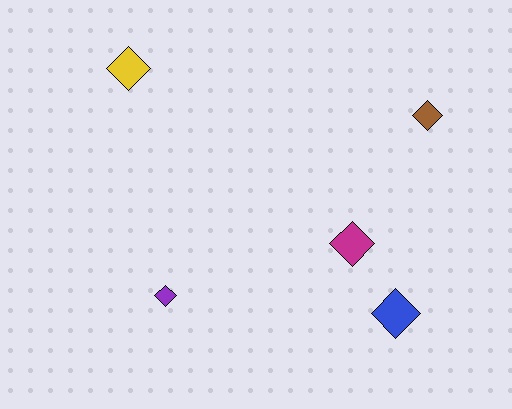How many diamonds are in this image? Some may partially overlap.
There are 5 diamonds.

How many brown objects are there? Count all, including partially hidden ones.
There is 1 brown object.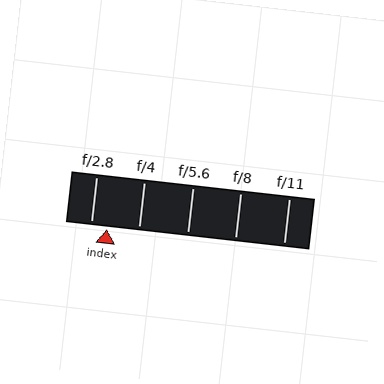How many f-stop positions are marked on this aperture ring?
There are 5 f-stop positions marked.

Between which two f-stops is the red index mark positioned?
The index mark is between f/2.8 and f/4.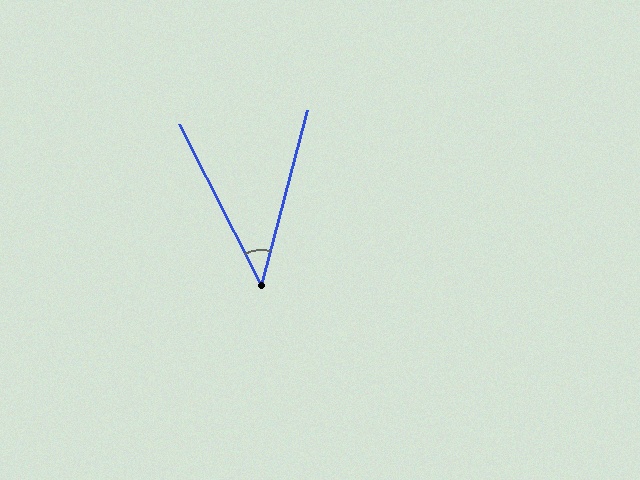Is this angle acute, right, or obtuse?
It is acute.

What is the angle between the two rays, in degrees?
Approximately 42 degrees.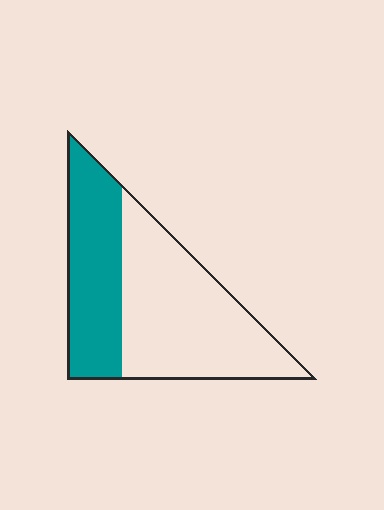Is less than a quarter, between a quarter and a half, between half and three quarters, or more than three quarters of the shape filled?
Between a quarter and a half.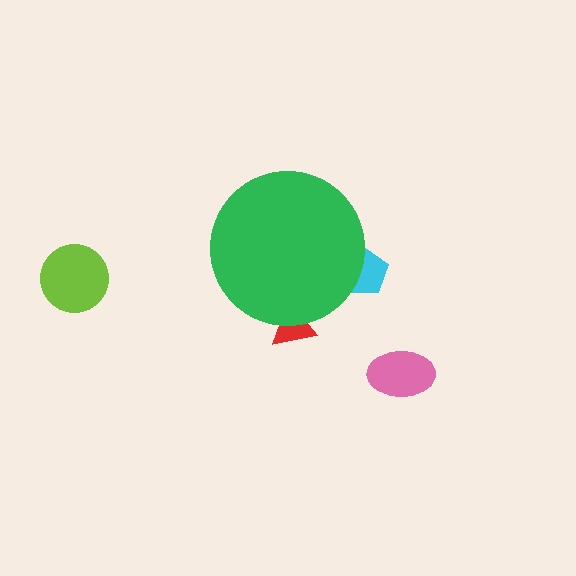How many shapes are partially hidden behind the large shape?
2 shapes are partially hidden.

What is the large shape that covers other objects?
A green circle.